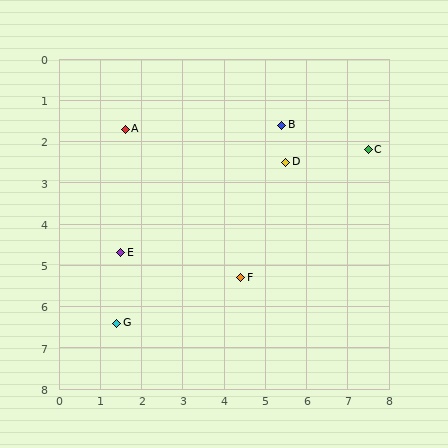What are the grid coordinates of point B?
Point B is at approximately (5.4, 1.6).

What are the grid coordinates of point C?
Point C is at approximately (7.5, 2.2).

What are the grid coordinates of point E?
Point E is at approximately (1.5, 4.7).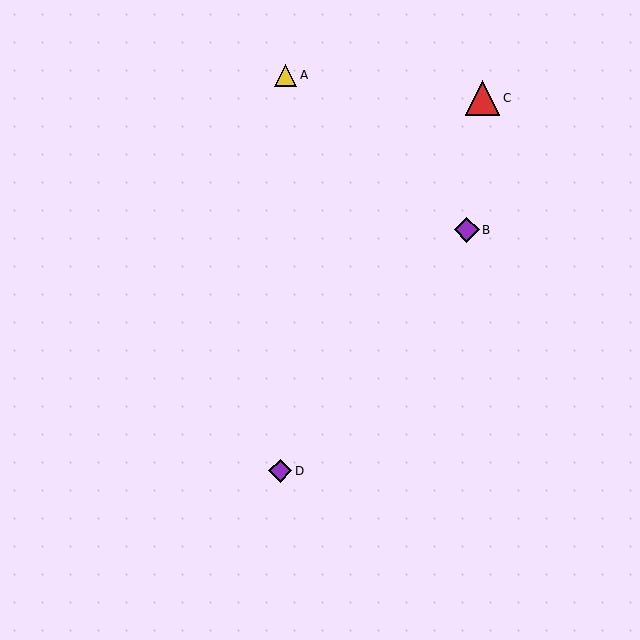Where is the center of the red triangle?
The center of the red triangle is at (483, 98).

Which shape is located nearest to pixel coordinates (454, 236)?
The purple diamond (labeled B) at (467, 230) is nearest to that location.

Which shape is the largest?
The red triangle (labeled C) is the largest.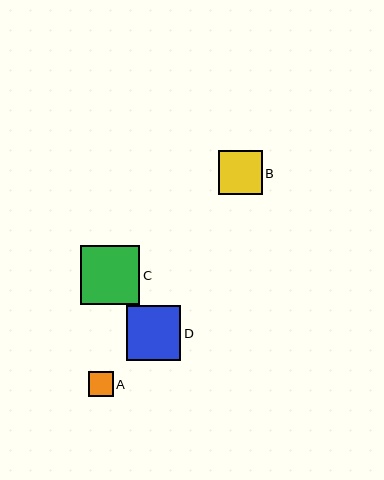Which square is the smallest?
Square A is the smallest with a size of approximately 25 pixels.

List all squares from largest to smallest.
From largest to smallest: C, D, B, A.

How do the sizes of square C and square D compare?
Square C and square D are approximately the same size.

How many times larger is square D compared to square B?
Square D is approximately 1.3 times the size of square B.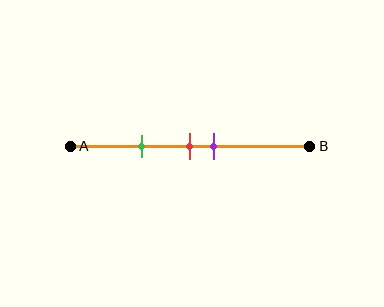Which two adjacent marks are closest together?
The red and purple marks are the closest adjacent pair.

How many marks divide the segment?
There are 3 marks dividing the segment.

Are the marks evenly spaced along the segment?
No, the marks are not evenly spaced.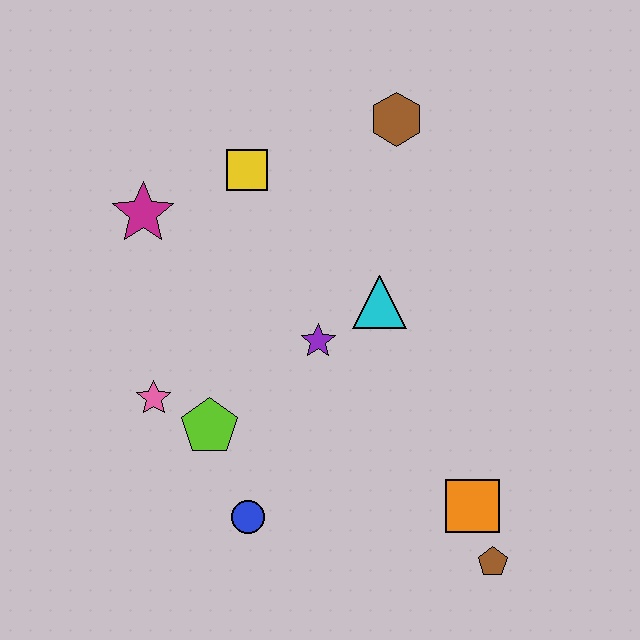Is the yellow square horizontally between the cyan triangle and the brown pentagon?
No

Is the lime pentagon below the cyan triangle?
Yes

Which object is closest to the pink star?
The lime pentagon is closest to the pink star.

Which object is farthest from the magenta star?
The brown pentagon is farthest from the magenta star.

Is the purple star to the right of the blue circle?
Yes